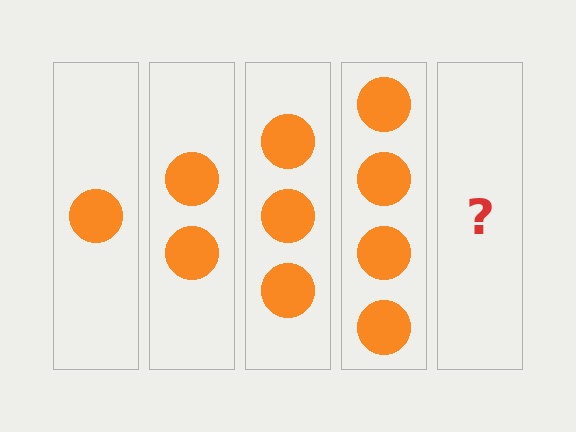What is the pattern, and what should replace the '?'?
The pattern is that each step adds one more circle. The '?' should be 5 circles.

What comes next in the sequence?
The next element should be 5 circles.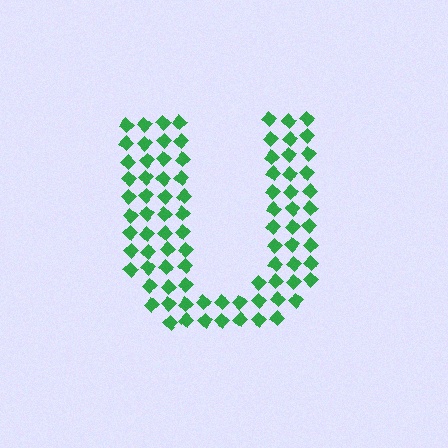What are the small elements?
The small elements are diamonds.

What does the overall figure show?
The overall figure shows the letter U.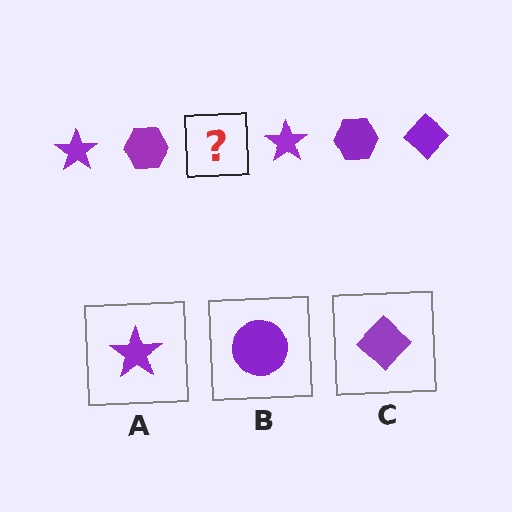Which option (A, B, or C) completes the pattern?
C.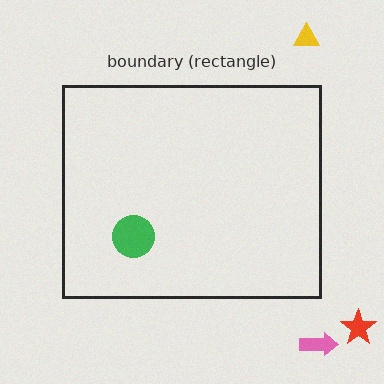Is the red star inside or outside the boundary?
Outside.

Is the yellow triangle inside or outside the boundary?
Outside.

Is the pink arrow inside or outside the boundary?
Outside.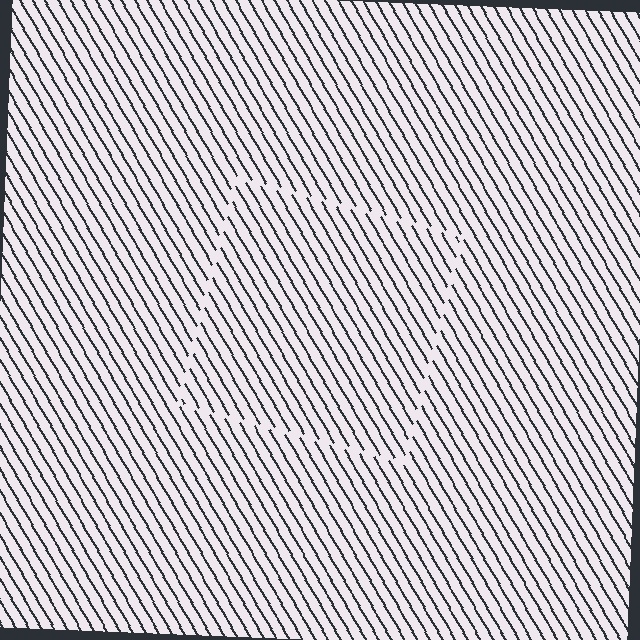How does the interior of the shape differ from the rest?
The interior of the shape contains the same grating, shifted by half a period — the contour is defined by the phase discontinuity where line-ends from the inner and outer gratings abut.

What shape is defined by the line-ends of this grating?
An illusory square. The interior of the shape contains the same grating, shifted by half a period — the contour is defined by the phase discontinuity where line-ends from the inner and outer gratings abut.